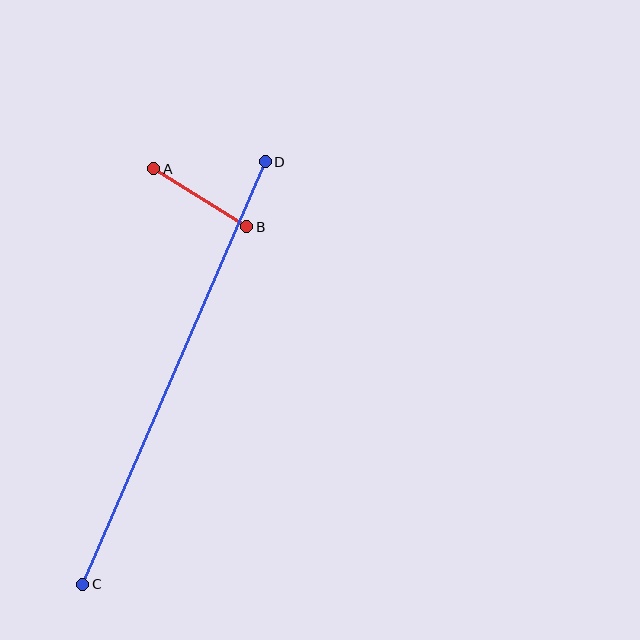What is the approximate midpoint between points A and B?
The midpoint is at approximately (200, 198) pixels.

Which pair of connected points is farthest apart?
Points C and D are farthest apart.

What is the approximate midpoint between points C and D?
The midpoint is at approximately (174, 373) pixels.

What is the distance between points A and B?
The distance is approximately 109 pixels.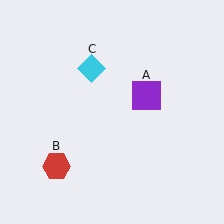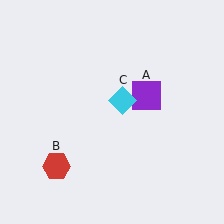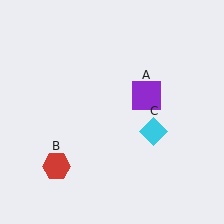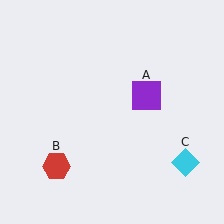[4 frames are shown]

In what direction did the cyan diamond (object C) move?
The cyan diamond (object C) moved down and to the right.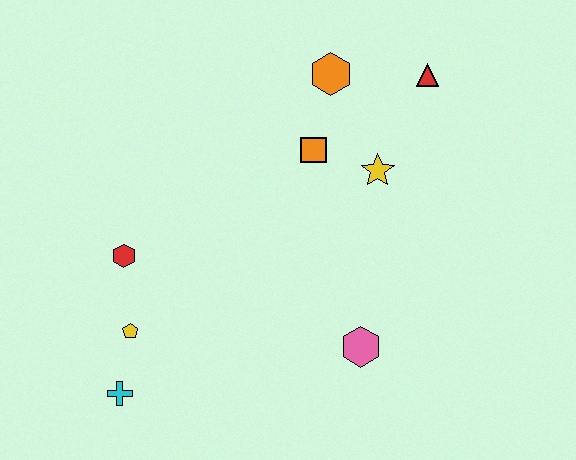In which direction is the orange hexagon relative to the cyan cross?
The orange hexagon is above the cyan cross.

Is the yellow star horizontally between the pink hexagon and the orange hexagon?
No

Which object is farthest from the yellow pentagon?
The red triangle is farthest from the yellow pentagon.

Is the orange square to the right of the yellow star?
No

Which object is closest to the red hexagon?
The yellow pentagon is closest to the red hexagon.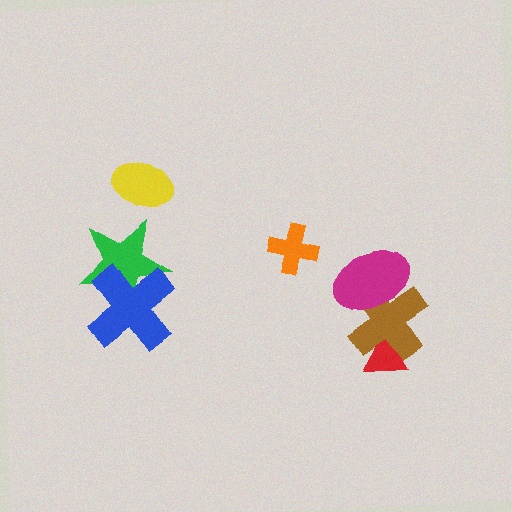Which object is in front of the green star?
The blue cross is in front of the green star.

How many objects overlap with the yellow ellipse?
0 objects overlap with the yellow ellipse.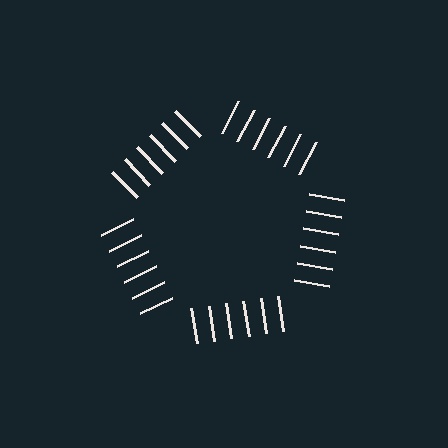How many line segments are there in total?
30 — 6 along each of the 5 edges.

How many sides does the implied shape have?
5 sides — the line-ends trace a pentagon.